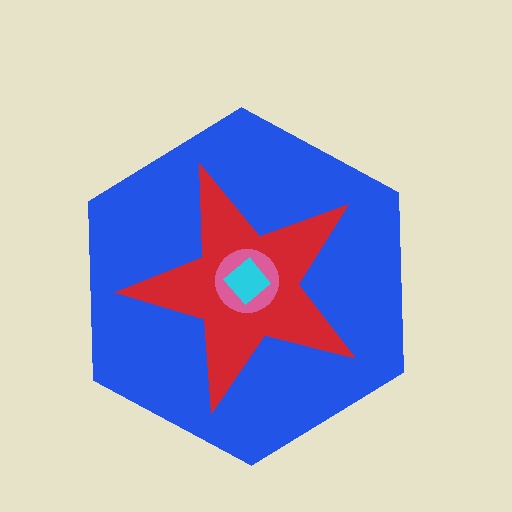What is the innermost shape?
The cyan diamond.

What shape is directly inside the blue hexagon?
The red star.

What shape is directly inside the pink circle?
The cyan diamond.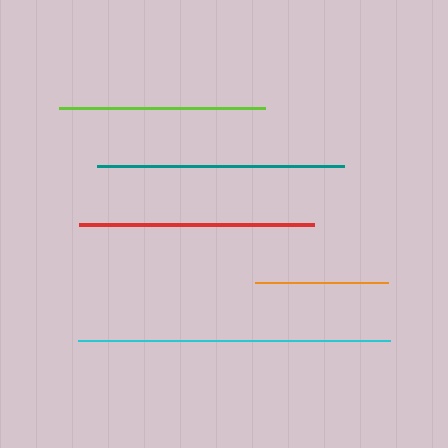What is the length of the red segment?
The red segment is approximately 235 pixels long.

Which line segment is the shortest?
The orange line is the shortest at approximately 134 pixels.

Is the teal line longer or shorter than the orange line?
The teal line is longer than the orange line.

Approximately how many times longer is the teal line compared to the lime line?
The teal line is approximately 1.2 times the length of the lime line.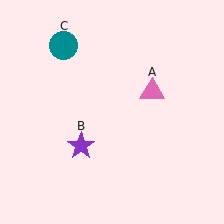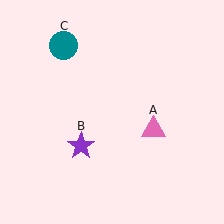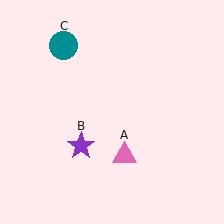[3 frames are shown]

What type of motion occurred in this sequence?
The pink triangle (object A) rotated clockwise around the center of the scene.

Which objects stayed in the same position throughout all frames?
Purple star (object B) and teal circle (object C) remained stationary.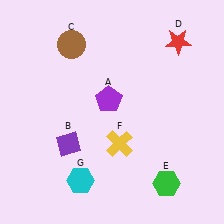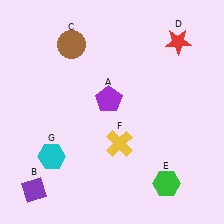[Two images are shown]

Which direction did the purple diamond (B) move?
The purple diamond (B) moved down.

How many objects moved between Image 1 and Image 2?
2 objects moved between the two images.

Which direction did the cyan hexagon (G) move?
The cyan hexagon (G) moved left.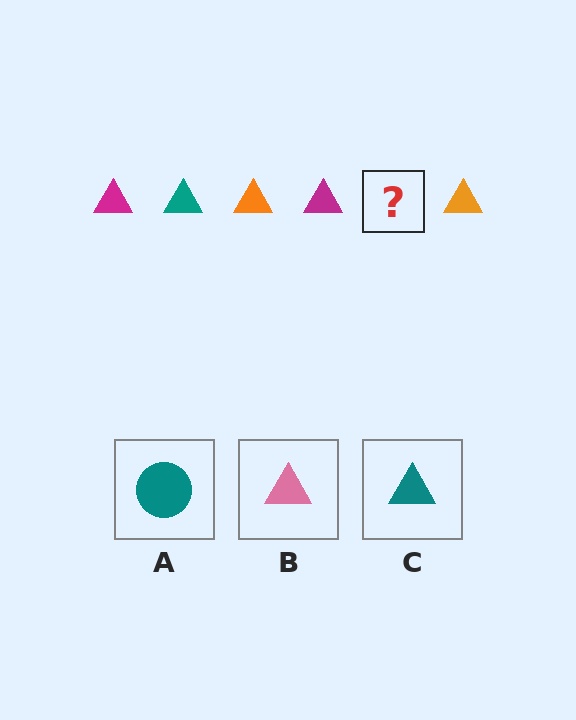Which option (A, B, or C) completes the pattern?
C.